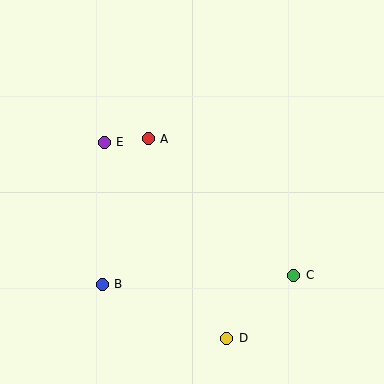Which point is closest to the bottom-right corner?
Point C is closest to the bottom-right corner.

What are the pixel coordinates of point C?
Point C is at (294, 275).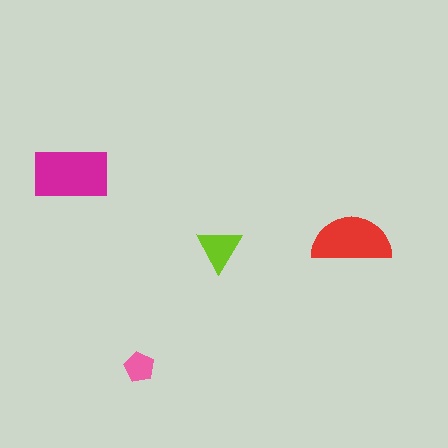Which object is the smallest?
The pink pentagon.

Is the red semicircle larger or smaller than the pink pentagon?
Larger.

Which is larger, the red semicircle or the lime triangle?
The red semicircle.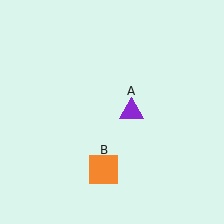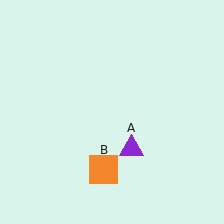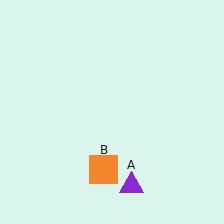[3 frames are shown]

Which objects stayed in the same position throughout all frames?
Orange square (object B) remained stationary.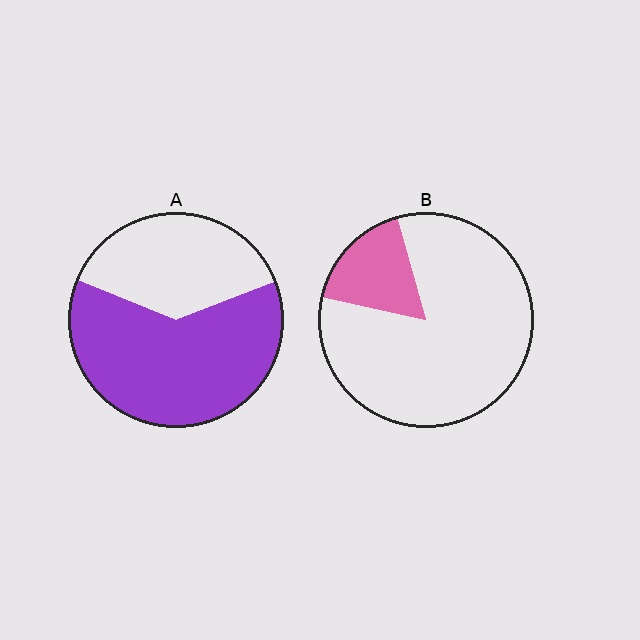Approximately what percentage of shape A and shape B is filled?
A is approximately 60% and B is approximately 15%.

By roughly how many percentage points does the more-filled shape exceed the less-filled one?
By roughly 45 percentage points (A over B).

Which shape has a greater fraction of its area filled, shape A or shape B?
Shape A.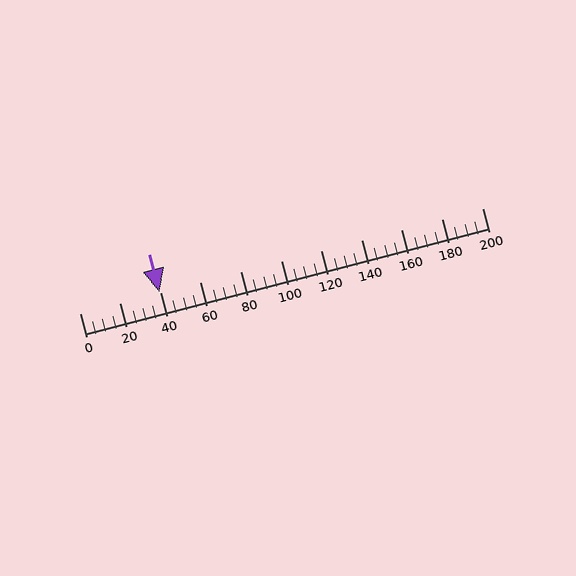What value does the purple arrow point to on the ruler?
The purple arrow points to approximately 40.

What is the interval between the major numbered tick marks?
The major tick marks are spaced 20 units apart.